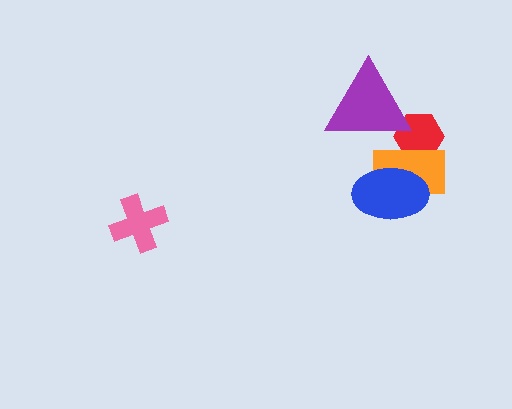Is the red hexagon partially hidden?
Yes, it is partially covered by another shape.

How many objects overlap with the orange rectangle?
2 objects overlap with the orange rectangle.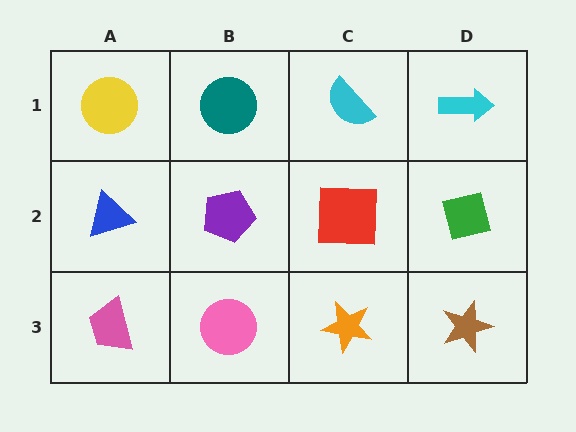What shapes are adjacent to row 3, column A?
A blue triangle (row 2, column A), a pink circle (row 3, column B).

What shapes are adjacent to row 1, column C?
A red square (row 2, column C), a teal circle (row 1, column B), a cyan arrow (row 1, column D).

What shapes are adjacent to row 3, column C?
A red square (row 2, column C), a pink circle (row 3, column B), a brown star (row 3, column D).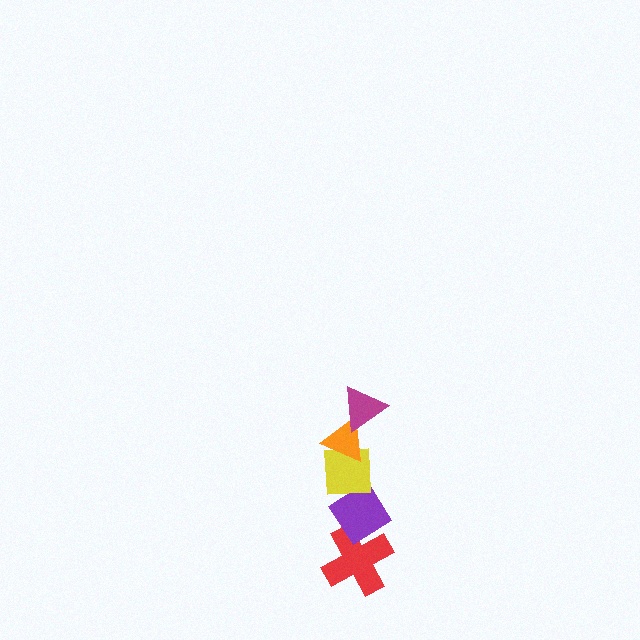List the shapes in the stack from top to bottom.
From top to bottom: the magenta triangle, the orange triangle, the yellow square, the purple diamond, the red cross.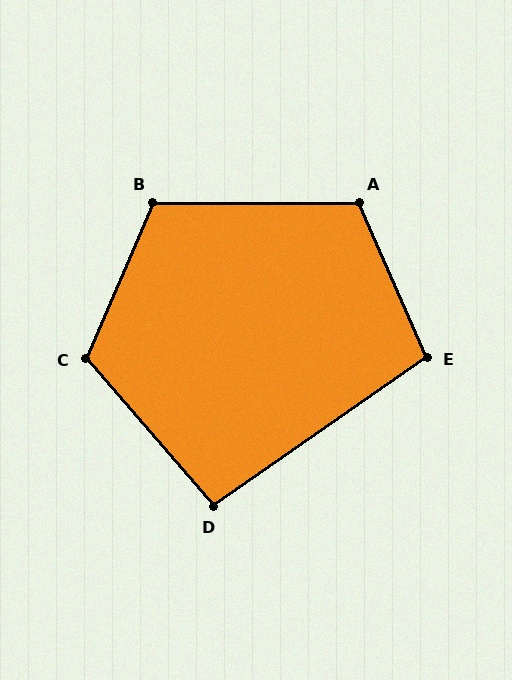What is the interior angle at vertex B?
Approximately 113 degrees (obtuse).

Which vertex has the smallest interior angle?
D, at approximately 96 degrees.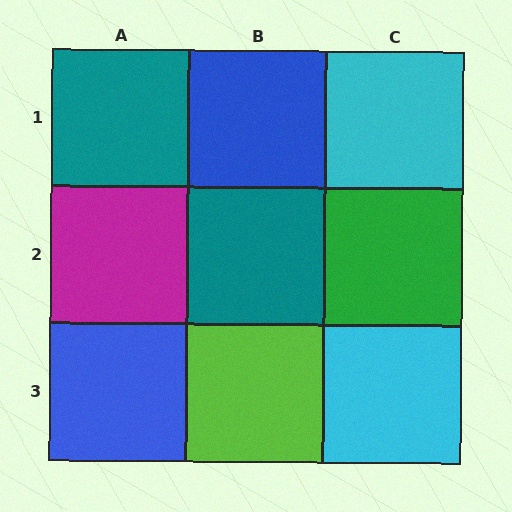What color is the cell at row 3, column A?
Blue.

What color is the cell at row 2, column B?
Teal.